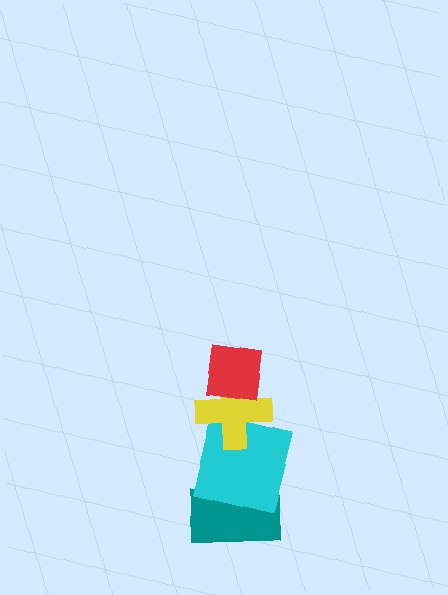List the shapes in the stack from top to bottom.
From top to bottom: the red square, the yellow cross, the cyan square, the teal rectangle.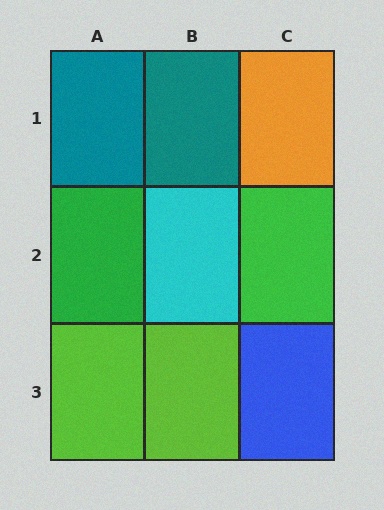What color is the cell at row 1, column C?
Orange.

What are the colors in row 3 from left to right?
Lime, lime, blue.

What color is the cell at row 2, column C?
Green.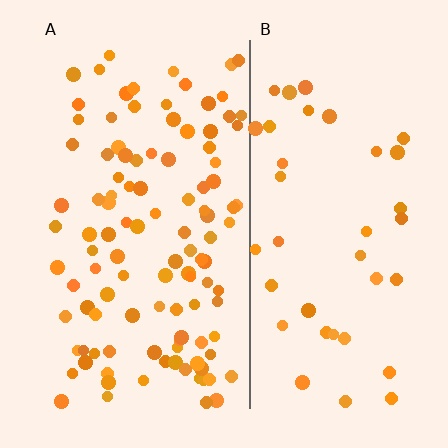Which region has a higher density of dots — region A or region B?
A (the left).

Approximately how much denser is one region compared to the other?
Approximately 2.7× — region A over region B.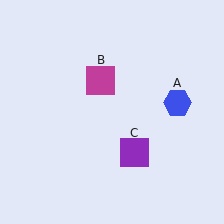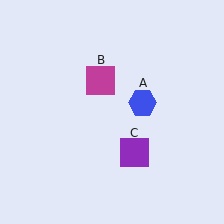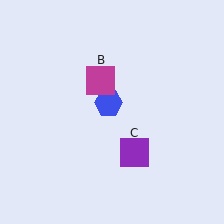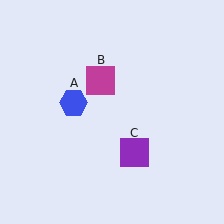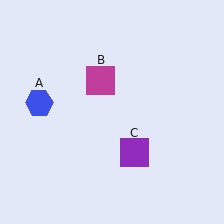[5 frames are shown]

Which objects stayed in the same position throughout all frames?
Magenta square (object B) and purple square (object C) remained stationary.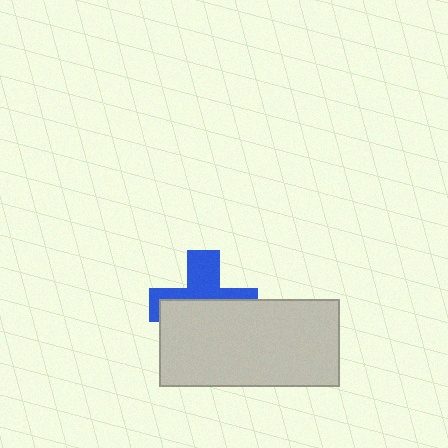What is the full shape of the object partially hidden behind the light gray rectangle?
The partially hidden object is a blue cross.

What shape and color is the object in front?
The object in front is a light gray rectangle.